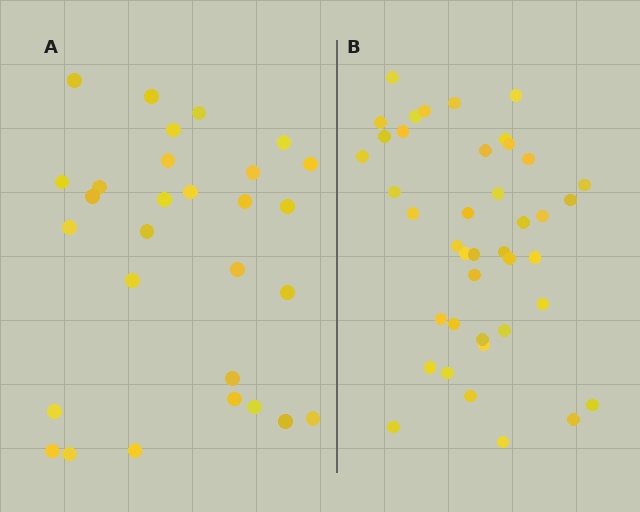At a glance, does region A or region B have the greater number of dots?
Region B (the right region) has more dots.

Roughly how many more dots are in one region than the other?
Region B has roughly 12 or so more dots than region A.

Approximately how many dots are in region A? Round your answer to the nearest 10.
About 30 dots. (The exact count is 29, which rounds to 30.)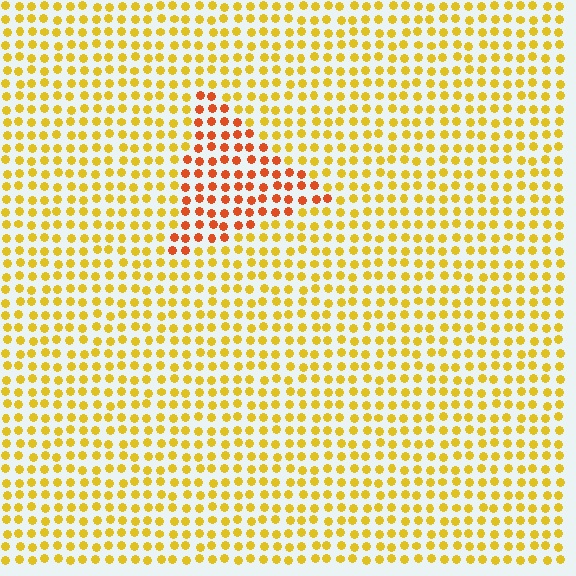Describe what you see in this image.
The image is filled with small yellow elements in a uniform arrangement. A triangle-shaped region is visible where the elements are tinted to a slightly different hue, forming a subtle color boundary.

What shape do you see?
I see a triangle.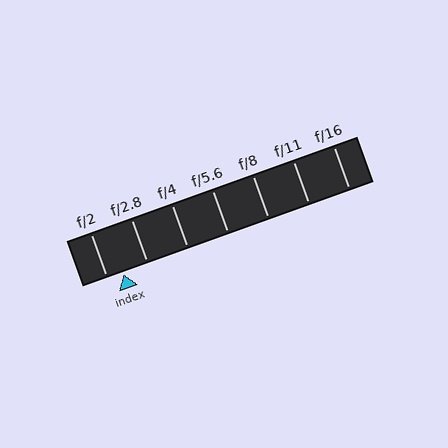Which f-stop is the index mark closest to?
The index mark is closest to f/2.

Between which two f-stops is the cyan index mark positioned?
The index mark is between f/2 and f/2.8.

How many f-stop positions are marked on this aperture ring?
There are 7 f-stop positions marked.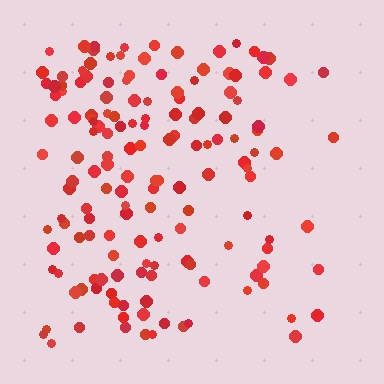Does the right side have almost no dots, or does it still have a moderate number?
Still a moderate number, just noticeably fewer than the left.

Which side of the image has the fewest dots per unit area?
The right.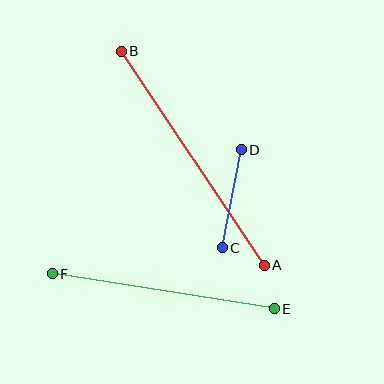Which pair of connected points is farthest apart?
Points A and B are farthest apart.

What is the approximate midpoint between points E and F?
The midpoint is at approximately (163, 291) pixels.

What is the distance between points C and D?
The distance is approximately 100 pixels.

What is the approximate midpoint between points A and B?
The midpoint is at approximately (193, 158) pixels.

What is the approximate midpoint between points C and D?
The midpoint is at approximately (232, 199) pixels.